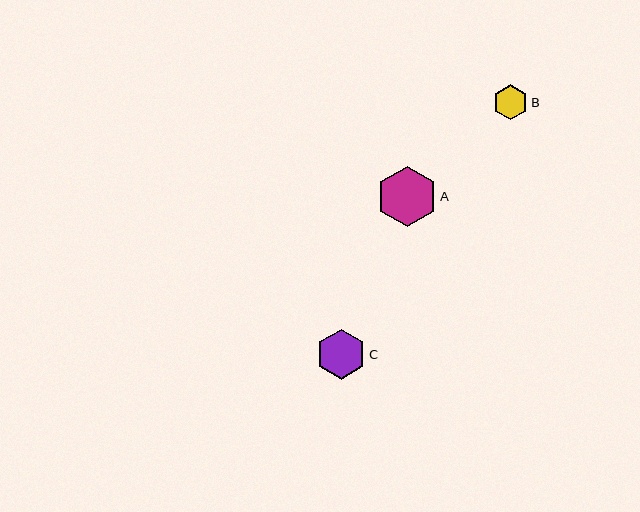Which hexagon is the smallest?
Hexagon B is the smallest with a size of approximately 36 pixels.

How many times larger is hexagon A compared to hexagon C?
Hexagon A is approximately 1.2 times the size of hexagon C.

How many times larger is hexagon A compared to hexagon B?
Hexagon A is approximately 1.7 times the size of hexagon B.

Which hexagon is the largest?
Hexagon A is the largest with a size of approximately 61 pixels.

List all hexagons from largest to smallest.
From largest to smallest: A, C, B.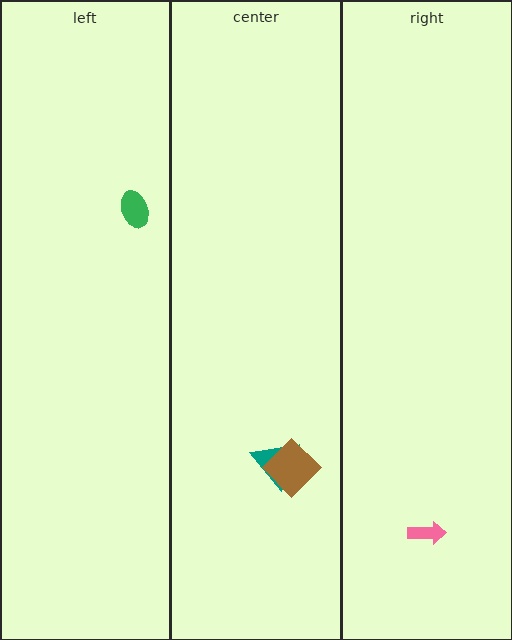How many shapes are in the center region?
2.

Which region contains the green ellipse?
The left region.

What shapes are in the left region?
The green ellipse.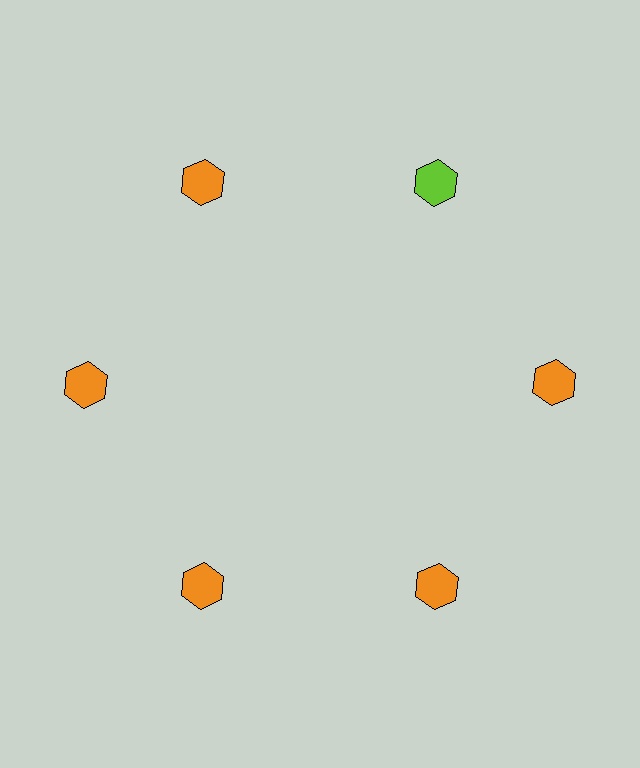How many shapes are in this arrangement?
There are 6 shapes arranged in a ring pattern.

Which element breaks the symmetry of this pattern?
The lime hexagon at roughly the 1 o'clock position breaks the symmetry. All other shapes are orange hexagons.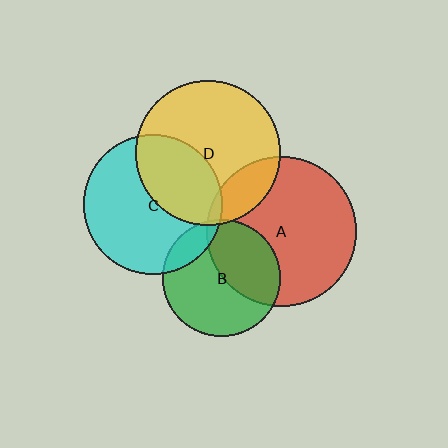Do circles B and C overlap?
Yes.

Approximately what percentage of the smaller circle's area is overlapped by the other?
Approximately 15%.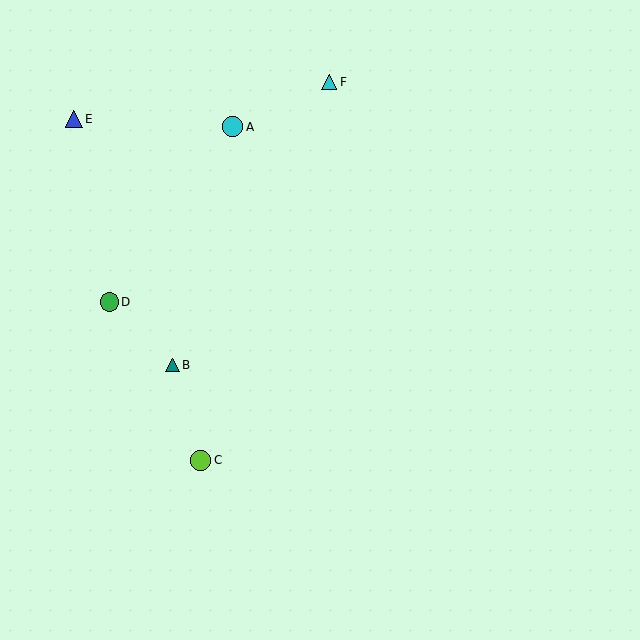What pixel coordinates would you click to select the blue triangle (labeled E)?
Click at (74, 119) to select the blue triangle E.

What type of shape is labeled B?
Shape B is a teal triangle.